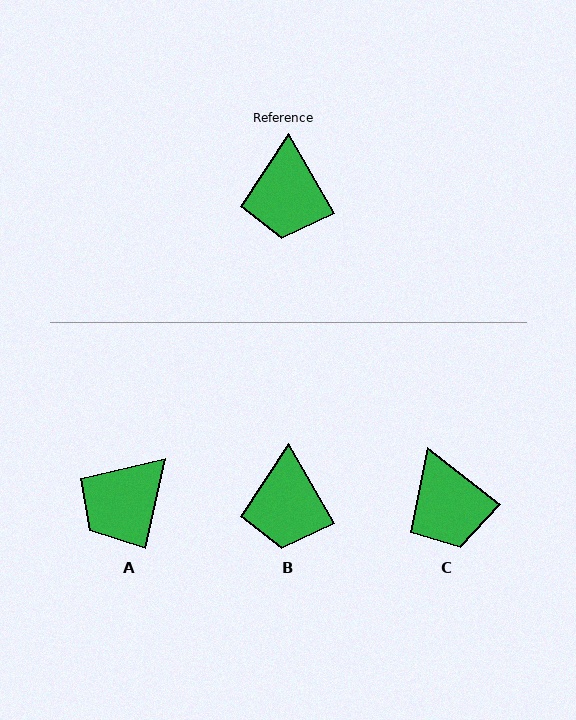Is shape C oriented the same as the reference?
No, it is off by about 22 degrees.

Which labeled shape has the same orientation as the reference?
B.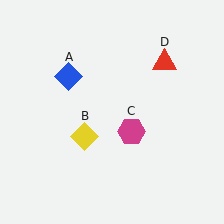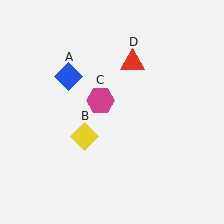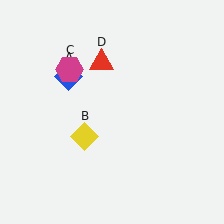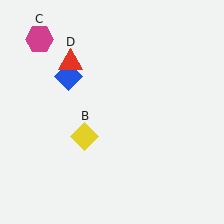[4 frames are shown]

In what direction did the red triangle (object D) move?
The red triangle (object D) moved left.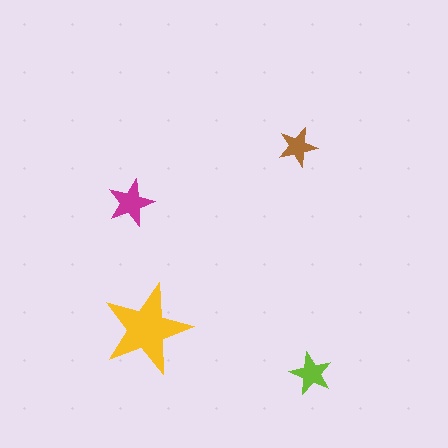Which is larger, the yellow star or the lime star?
The yellow one.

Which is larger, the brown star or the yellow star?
The yellow one.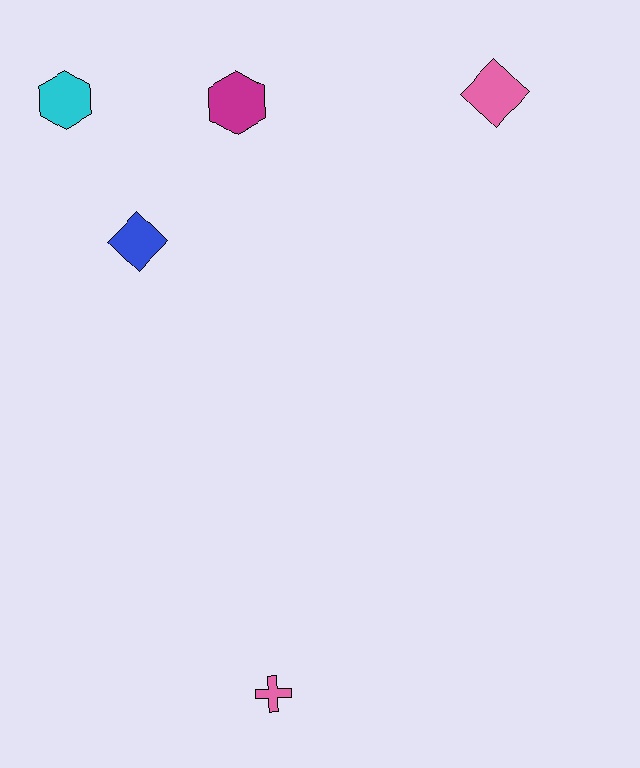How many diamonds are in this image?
There are 2 diamonds.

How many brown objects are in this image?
There are no brown objects.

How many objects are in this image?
There are 5 objects.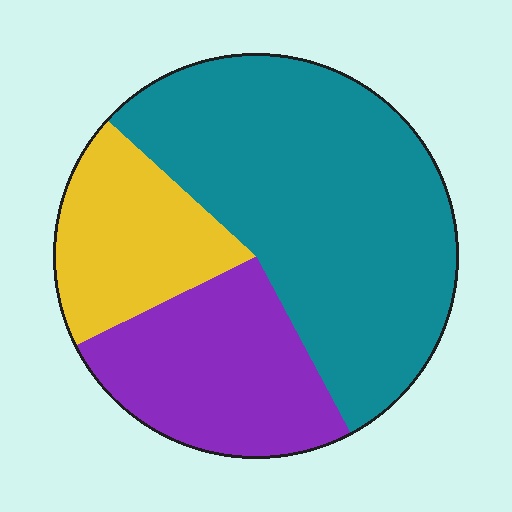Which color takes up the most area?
Teal, at roughly 55%.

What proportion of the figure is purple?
Purple covers 25% of the figure.